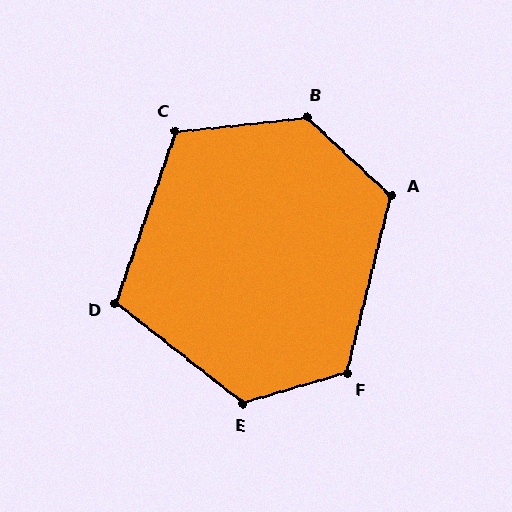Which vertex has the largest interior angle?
B, at approximately 130 degrees.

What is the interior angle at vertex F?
Approximately 121 degrees (obtuse).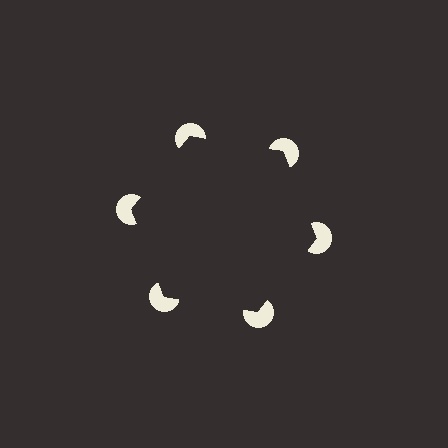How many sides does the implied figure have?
6 sides.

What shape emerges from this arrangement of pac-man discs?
An illusory hexagon — its edges are inferred from the aligned wedge cuts in the pac-man discs, not physically drawn.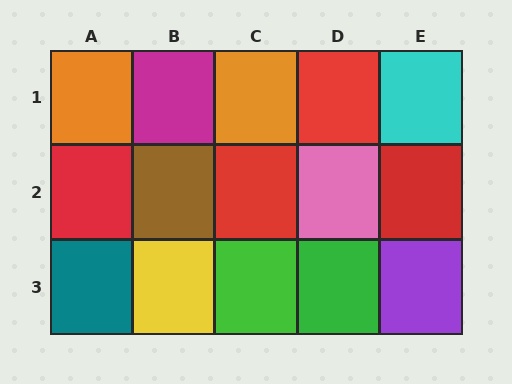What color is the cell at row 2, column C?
Red.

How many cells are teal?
1 cell is teal.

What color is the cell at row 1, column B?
Magenta.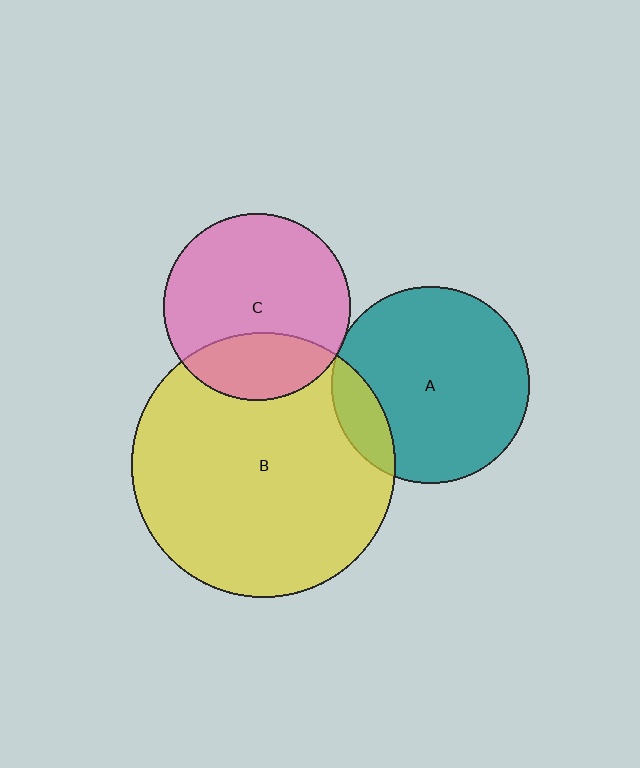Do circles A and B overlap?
Yes.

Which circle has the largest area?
Circle B (yellow).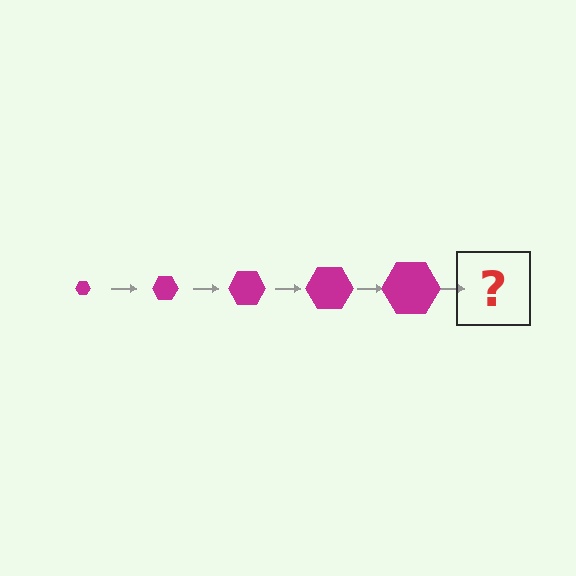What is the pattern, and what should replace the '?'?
The pattern is that the hexagon gets progressively larger each step. The '?' should be a magenta hexagon, larger than the previous one.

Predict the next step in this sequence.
The next step is a magenta hexagon, larger than the previous one.